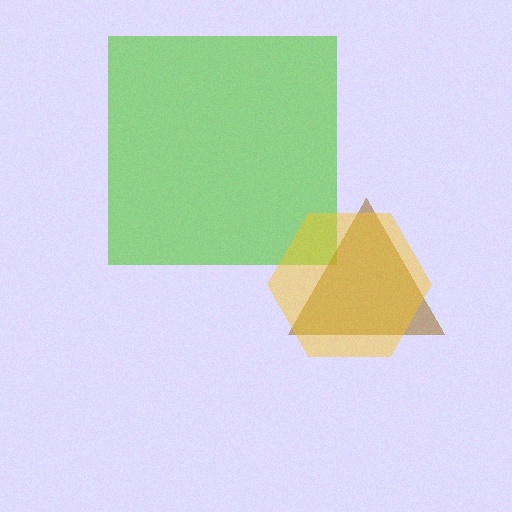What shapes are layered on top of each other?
The layered shapes are: a lime square, a brown triangle, a yellow hexagon.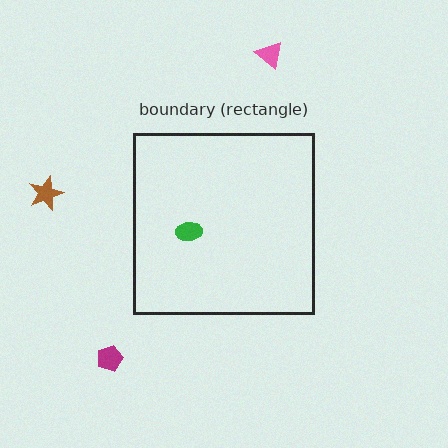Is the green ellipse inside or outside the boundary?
Inside.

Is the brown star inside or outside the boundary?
Outside.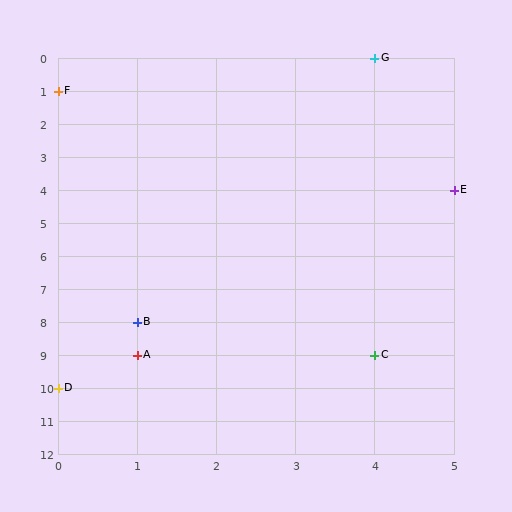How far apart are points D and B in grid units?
Points D and B are 1 column and 2 rows apart (about 2.2 grid units diagonally).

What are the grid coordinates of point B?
Point B is at grid coordinates (1, 8).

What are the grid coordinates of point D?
Point D is at grid coordinates (0, 10).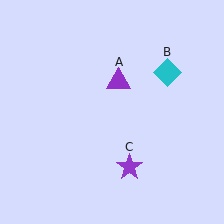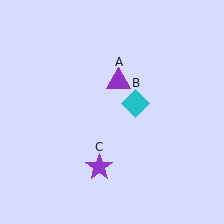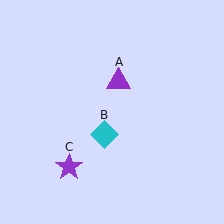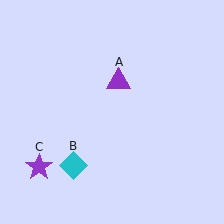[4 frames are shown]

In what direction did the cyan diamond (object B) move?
The cyan diamond (object B) moved down and to the left.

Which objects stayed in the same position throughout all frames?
Purple triangle (object A) remained stationary.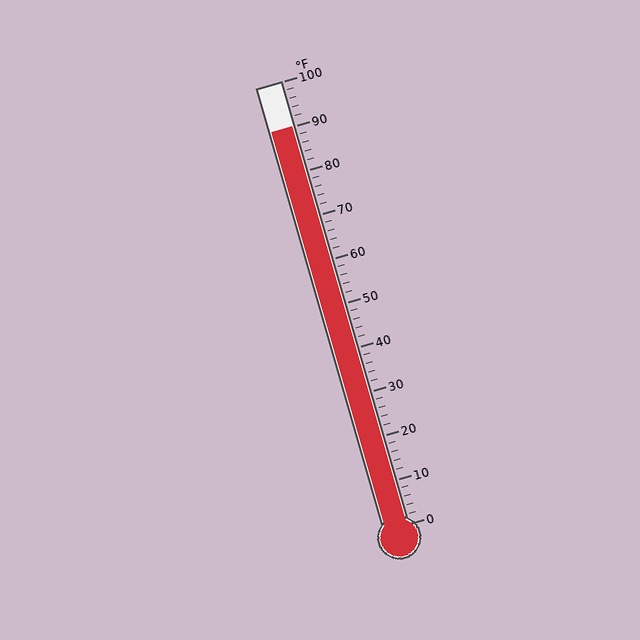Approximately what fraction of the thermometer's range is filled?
The thermometer is filled to approximately 90% of its range.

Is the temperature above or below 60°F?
The temperature is above 60°F.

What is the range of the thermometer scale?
The thermometer scale ranges from 0°F to 100°F.